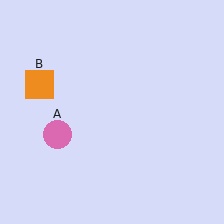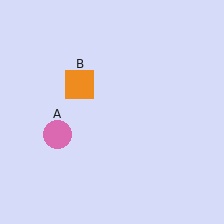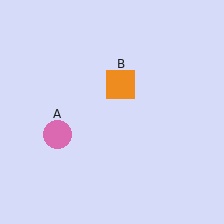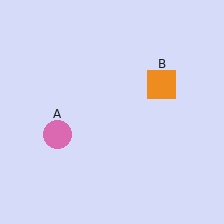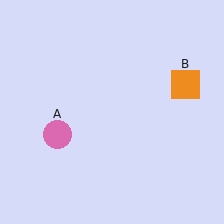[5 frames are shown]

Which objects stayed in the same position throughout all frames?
Pink circle (object A) remained stationary.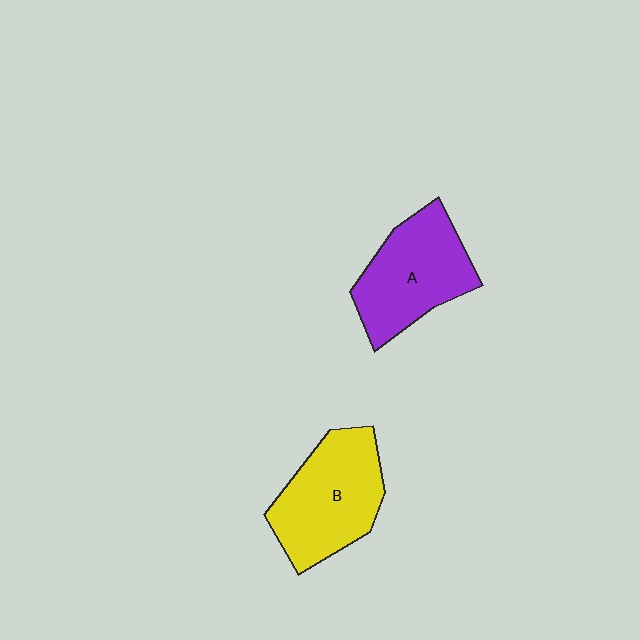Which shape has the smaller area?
Shape A (purple).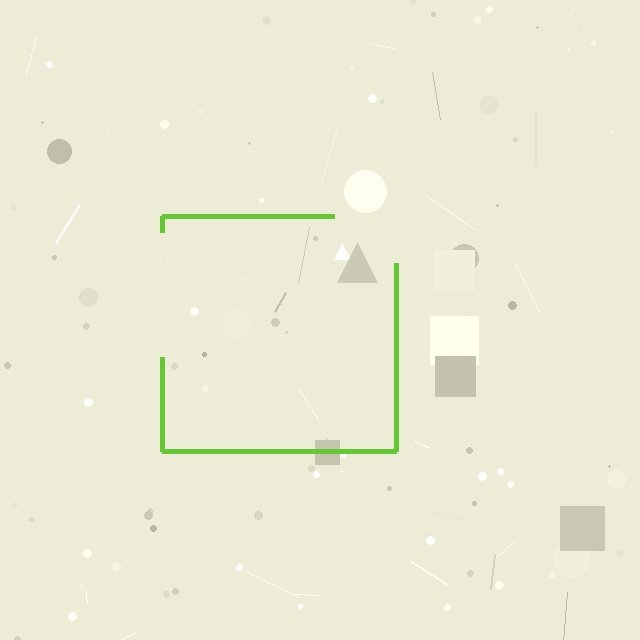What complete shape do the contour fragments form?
The contour fragments form a square.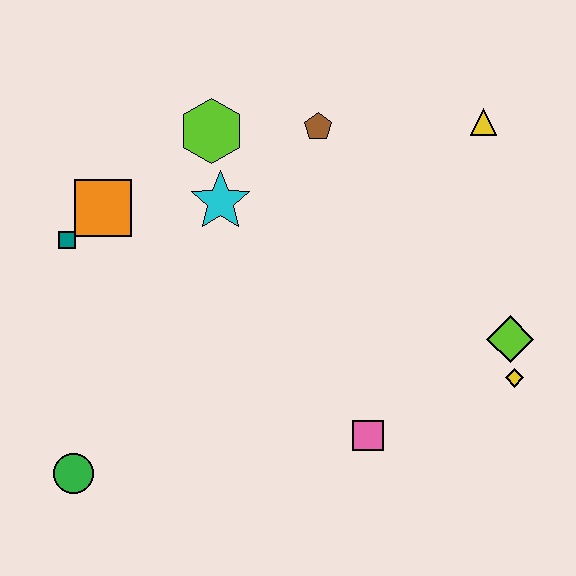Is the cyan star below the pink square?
No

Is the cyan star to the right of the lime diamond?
No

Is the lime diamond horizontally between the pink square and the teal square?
No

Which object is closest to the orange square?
The teal square is closest to the orange square.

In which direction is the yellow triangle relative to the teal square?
The yellow triangle is to the right of the teal square.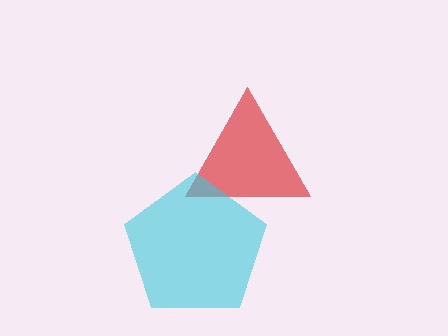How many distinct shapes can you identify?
There are 2 distinct shapes: a red triangle, a cyan pentagon.